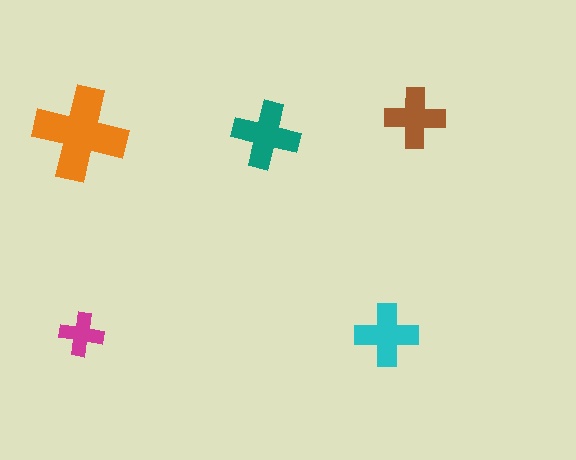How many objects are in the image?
There are 5 objects in the image.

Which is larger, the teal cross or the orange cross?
The orange one.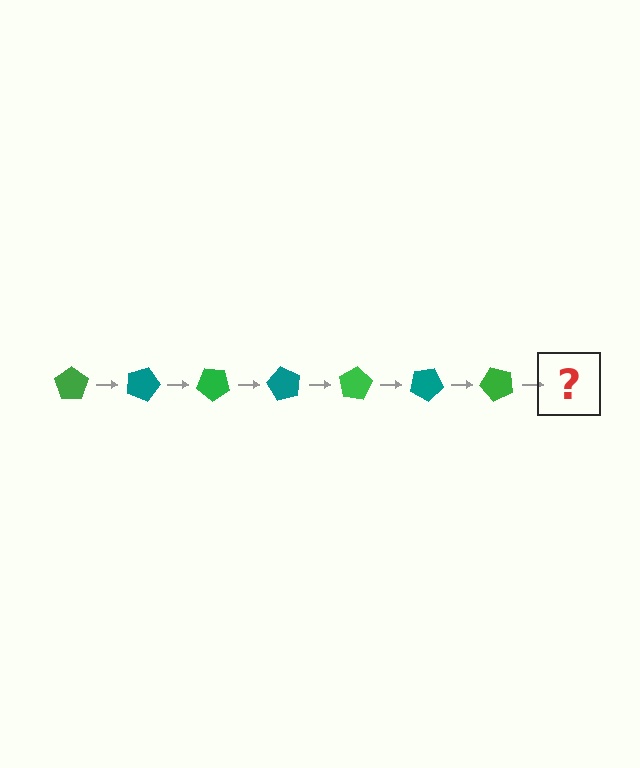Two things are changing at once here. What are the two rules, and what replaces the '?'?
The two rules are that it rotates 20 degrees each step and the color cycles through green and teal. The '?' should be a teal pentagon, rotated 140 degrees from the start.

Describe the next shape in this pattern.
It should be a teal pentagon, rotated 140 degrees from the start.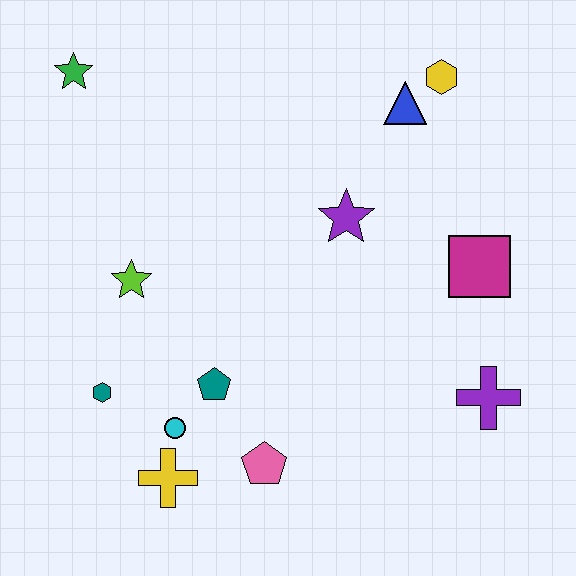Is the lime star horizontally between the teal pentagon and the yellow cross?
No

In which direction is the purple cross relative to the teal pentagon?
The purple cross is to the right of the teal pentagon.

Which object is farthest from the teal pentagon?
The yellow hexagon is farthest from the teal pentagon.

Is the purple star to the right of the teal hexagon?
Yes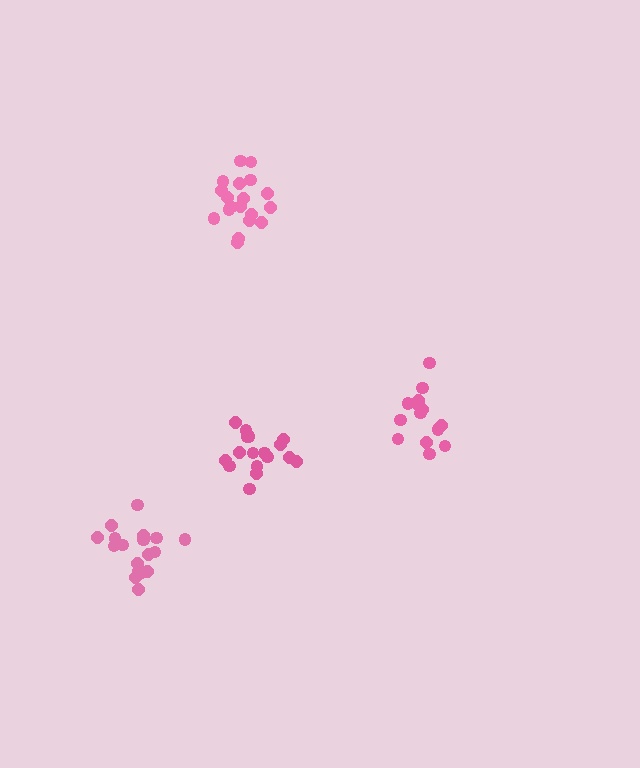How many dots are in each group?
Group 1: 17 dots, Group 2: 19 dots, Group 3: 14 dots, Group 4: 19 dots (69 total).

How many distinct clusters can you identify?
There are 4 distinct clusters.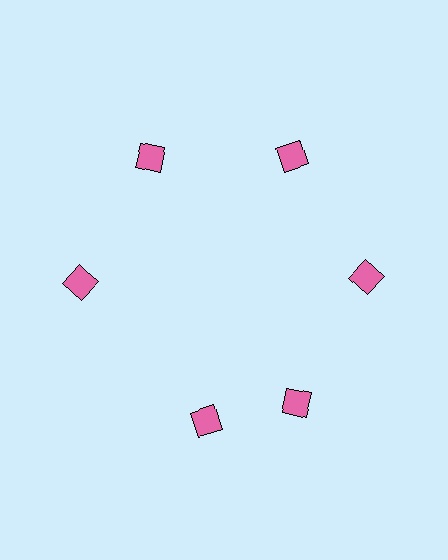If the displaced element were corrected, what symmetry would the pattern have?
It would have 6-fold rotational symmetry — the pattern would map onto itself every 60 degrees.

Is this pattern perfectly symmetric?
No. The 6 pink diamonds are arranged in a ring, but one element near the 7 o'clock position is rotated out of alignment along the ring, breaking the 6-fold rotational symmetry.